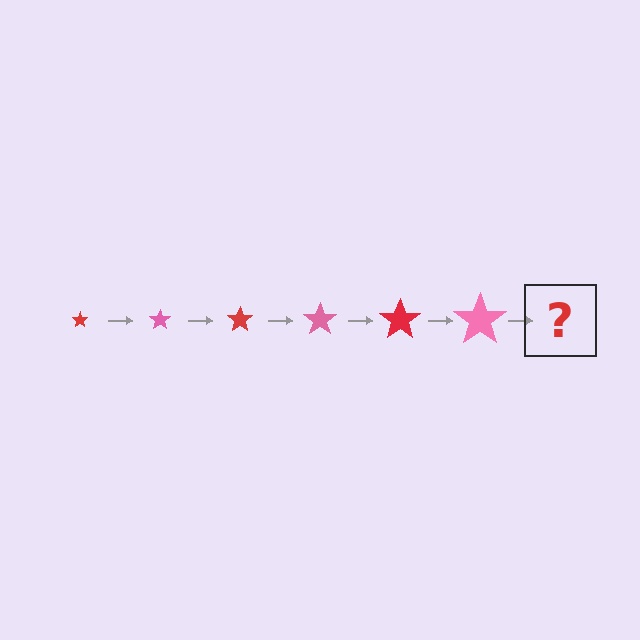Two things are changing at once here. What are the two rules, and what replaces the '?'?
The two rules are that the star grows larger each step and the color cycles through red and pink. The '?' should be a red star, larger than the previous one.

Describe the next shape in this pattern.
It should be a red star, larger than the previous one.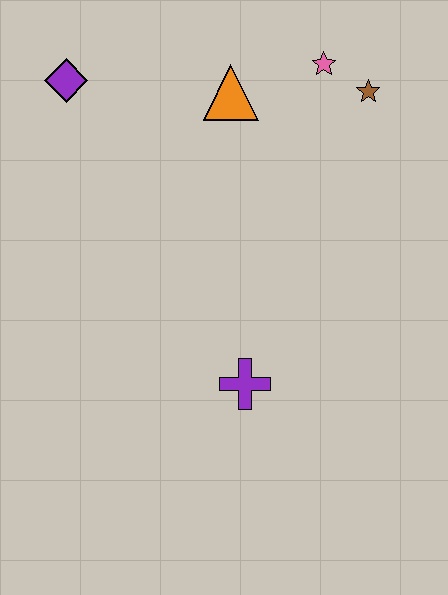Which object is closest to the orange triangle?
The pink star is closest to the orange triangle.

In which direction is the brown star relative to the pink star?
The brown star is to the right of the pink star.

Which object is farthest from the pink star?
The purple cross is farthest from the pink star.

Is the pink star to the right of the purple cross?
Yes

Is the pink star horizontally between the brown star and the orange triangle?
Yes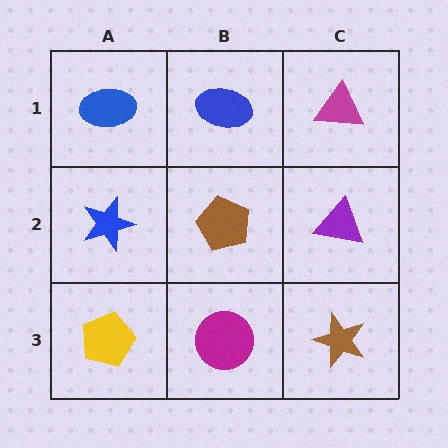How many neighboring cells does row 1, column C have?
2.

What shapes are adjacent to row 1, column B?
A brown pentagon (row 2, column B), a blue ellipse (row 1, column A), a magenta triangle (row 1, column C).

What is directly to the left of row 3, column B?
A yellow pentagon.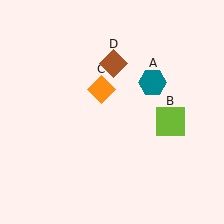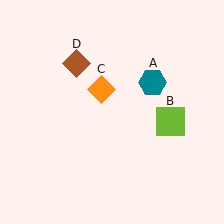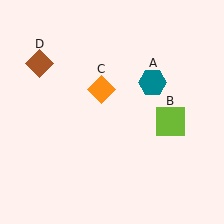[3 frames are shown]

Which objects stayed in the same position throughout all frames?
Teal hexagon (object A) and lime square (object B) and orange diamond (object C) remained stationary.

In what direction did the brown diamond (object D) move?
The brown diamond (object D) moved left.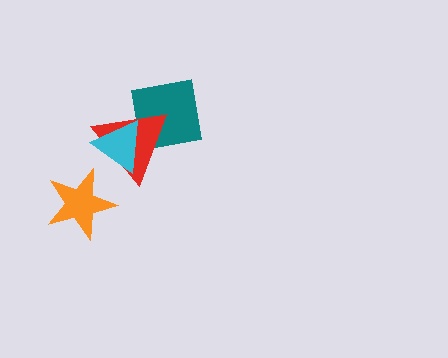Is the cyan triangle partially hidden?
No, no other shape covers it.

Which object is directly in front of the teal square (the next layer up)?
The red triangle is directly in front of the teal square.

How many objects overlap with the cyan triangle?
2 objects overlap with the cyan triangle.